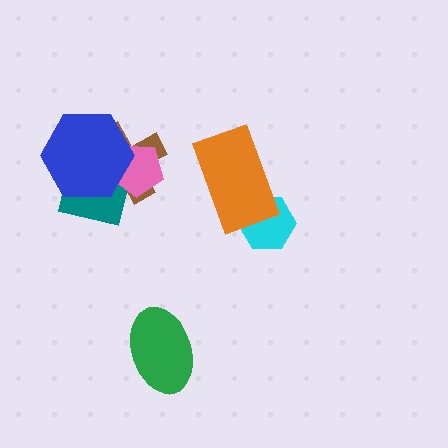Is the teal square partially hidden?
Yes, it is partially covered by another shape.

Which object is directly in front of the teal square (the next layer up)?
The brown cross is directly in front of the teal square.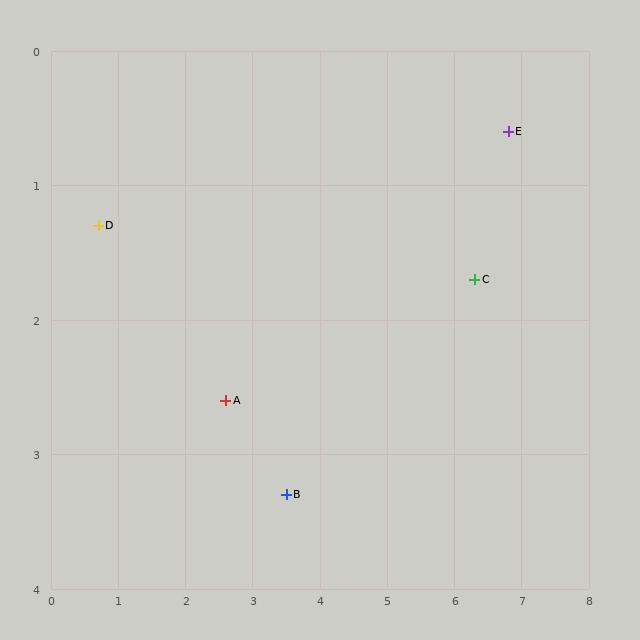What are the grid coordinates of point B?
Point B is at approximately (3.5, 3.3).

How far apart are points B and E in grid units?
Points B and E are about 4.3 grid units apart.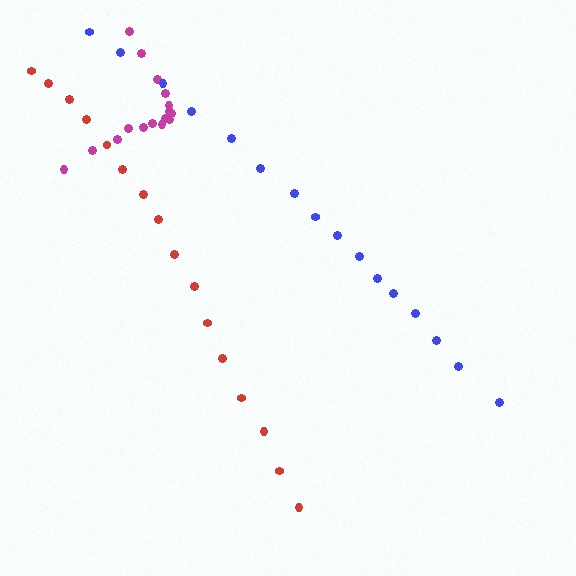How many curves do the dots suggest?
There are 3 distinct paths.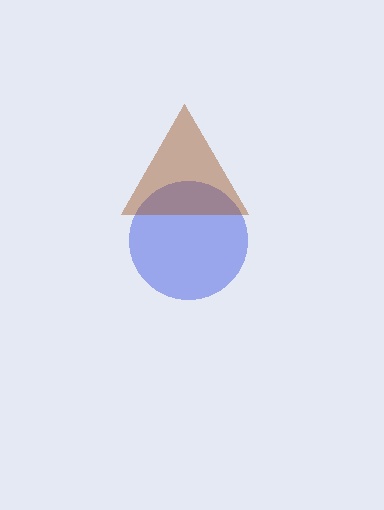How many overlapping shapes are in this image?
There are 2 overlapping shapes in the image.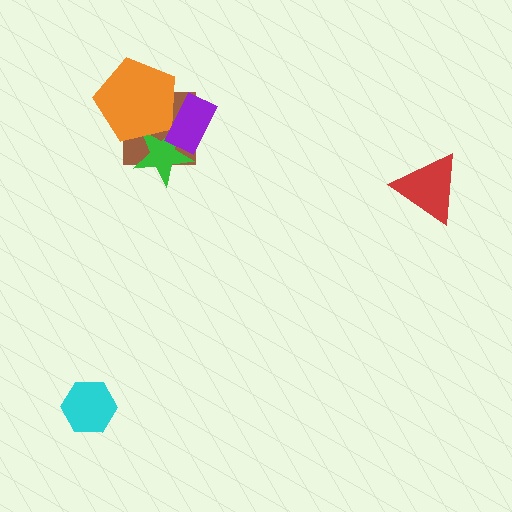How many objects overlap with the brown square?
3 objects overlap with the brown square.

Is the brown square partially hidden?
Yes, it is partially covered by another shape.